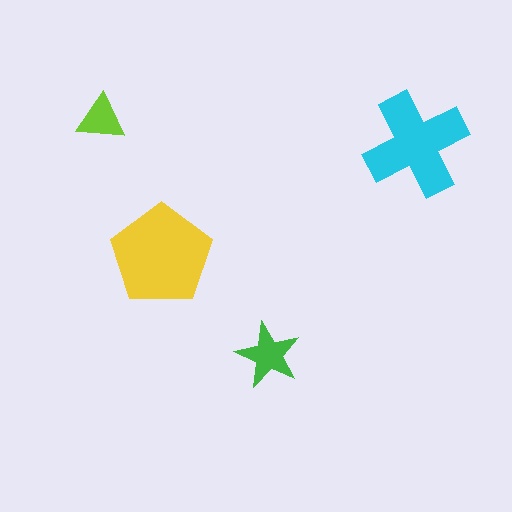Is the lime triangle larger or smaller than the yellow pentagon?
Smaller.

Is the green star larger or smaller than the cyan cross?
Smaller.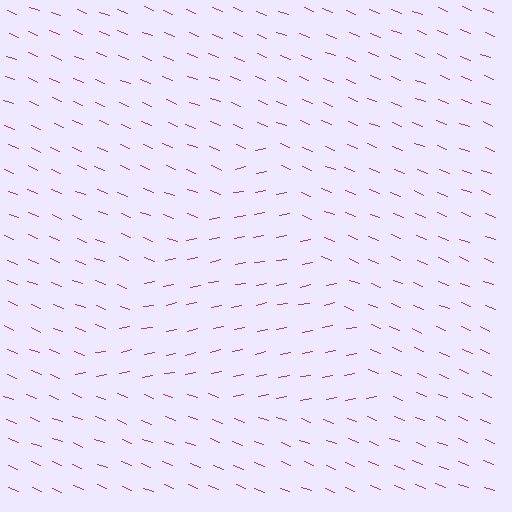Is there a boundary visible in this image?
Yes, there is a texture boundary formed by a change in line orientation.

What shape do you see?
I see a triangle.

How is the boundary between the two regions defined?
The boundary is defined purely by a change in line orientation (approximately 33 degrees difference). All lines are the same color and thickness.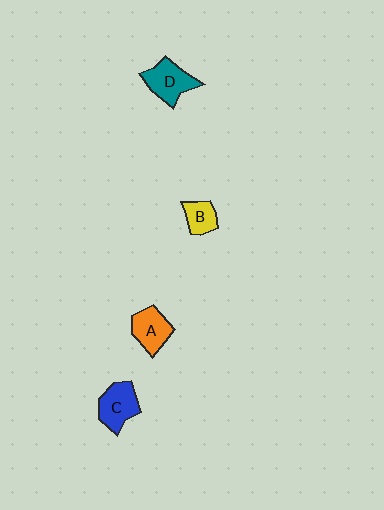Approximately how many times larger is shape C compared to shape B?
Approximately 1.5 times.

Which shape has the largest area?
Shape D (teal).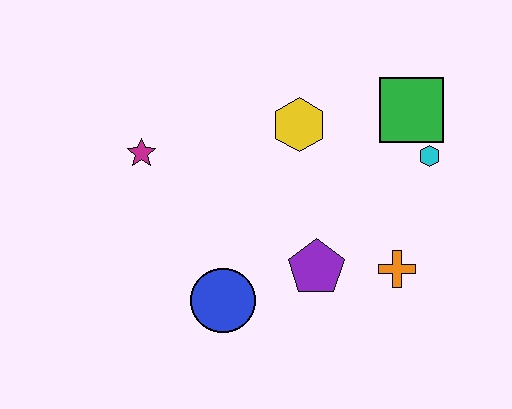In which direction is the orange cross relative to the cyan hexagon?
The orange cross is below the cyan hexagon.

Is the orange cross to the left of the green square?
Yes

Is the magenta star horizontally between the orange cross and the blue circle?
No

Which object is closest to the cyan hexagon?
The green square is closest to the cyan hexagon.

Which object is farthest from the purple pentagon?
The magenta star is farthest from the purple pentagon.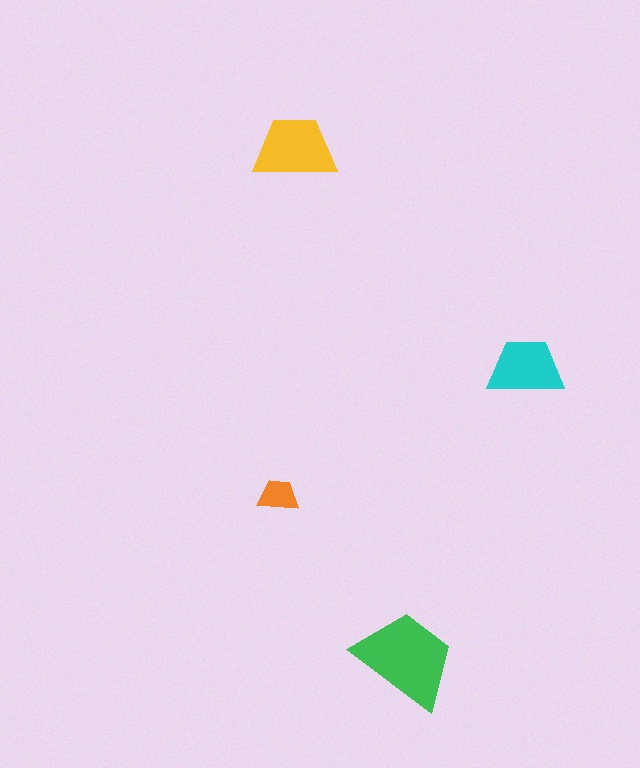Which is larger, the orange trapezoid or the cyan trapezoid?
The cyan one.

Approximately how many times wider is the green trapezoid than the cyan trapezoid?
About 1.5 times wider.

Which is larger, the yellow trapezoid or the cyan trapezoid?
The yellow one.